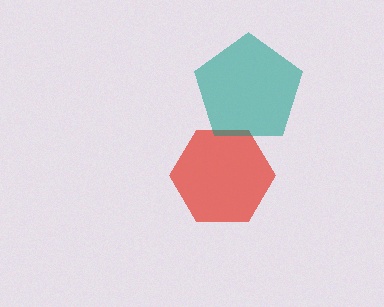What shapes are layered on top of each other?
The layered shapes are: a red hexagon, a teal pentagon.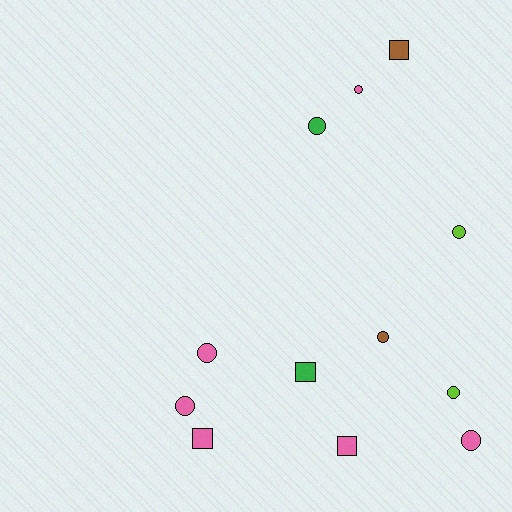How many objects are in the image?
There are 12 objects.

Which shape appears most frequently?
Circle, with 8 objects.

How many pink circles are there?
There are 4 pink circles.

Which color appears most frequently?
Pink, with 6 objects.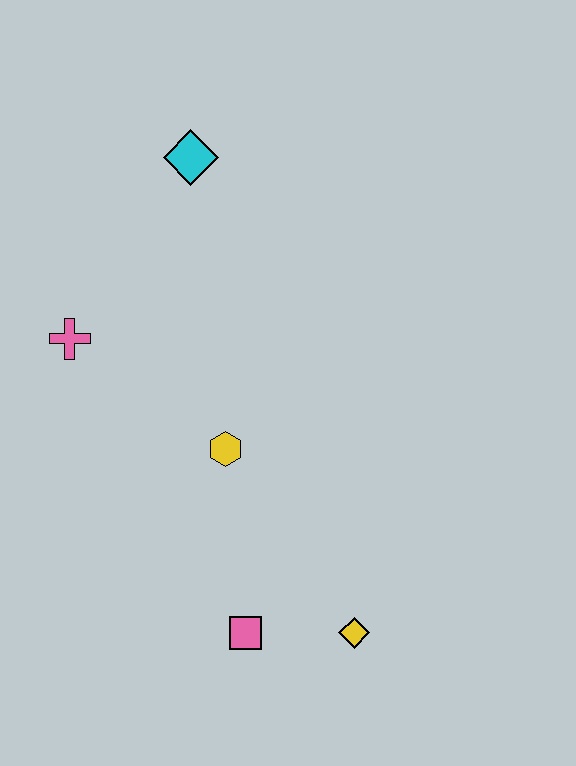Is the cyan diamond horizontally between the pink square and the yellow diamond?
No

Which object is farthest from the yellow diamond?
The cyan diamond is farthest from the yellow diamond.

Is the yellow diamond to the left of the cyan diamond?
No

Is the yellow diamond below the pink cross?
Yes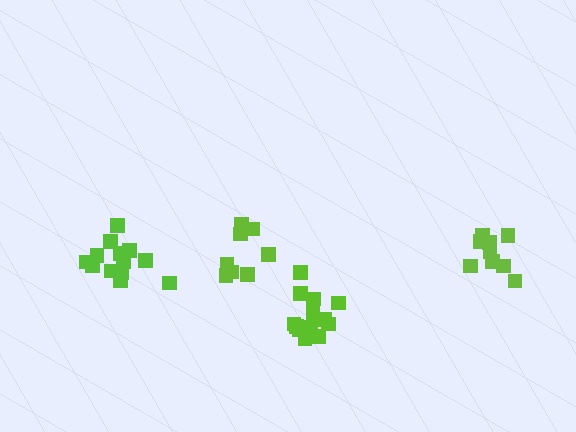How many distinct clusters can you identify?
There are 4 distinct clusters.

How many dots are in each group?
Group 1: 9 dots, Group 2: 13 dots, Group 3: 14 dots, Group 4: 8 dots (44 total).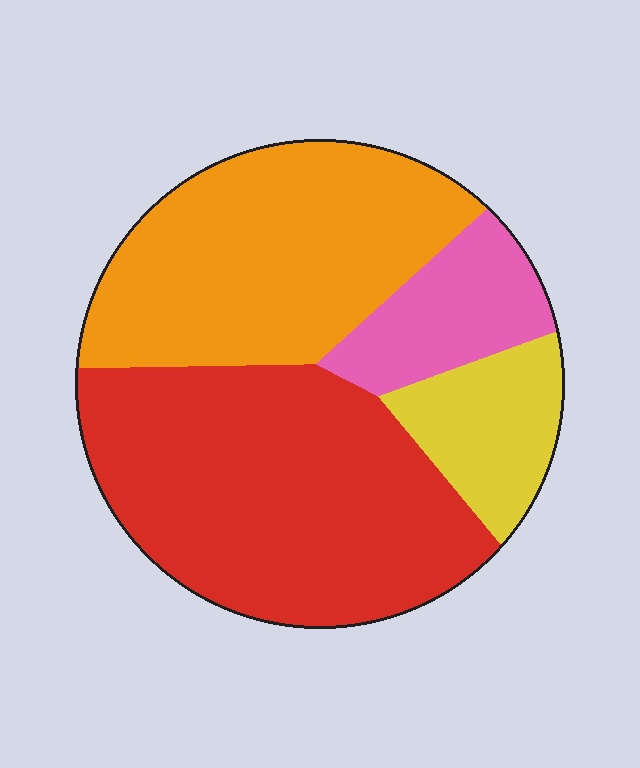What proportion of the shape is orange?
Orange takes up about one third (1/3) of the shape.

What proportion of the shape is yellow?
Yellow takes up about one eighth (1/8) of the shape.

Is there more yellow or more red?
Red.